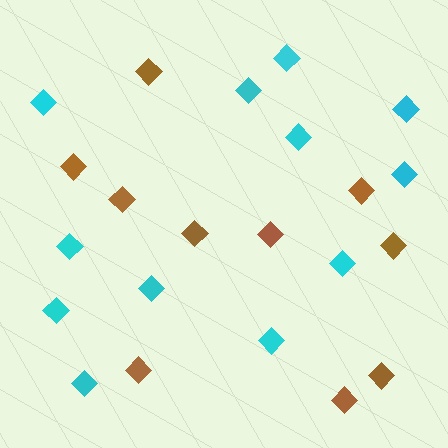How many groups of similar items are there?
There are 2 groups: one group of brown diamonds (10) and one group of cyan diamonds (12).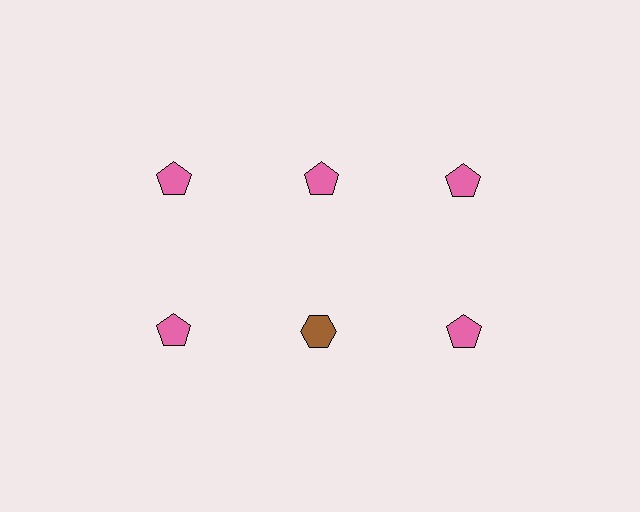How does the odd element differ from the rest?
It differs in both color (brown instead of pink) and shape (hexagon instead of pentagon).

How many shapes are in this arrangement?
There are 6 shapes arranged in a grid pattern.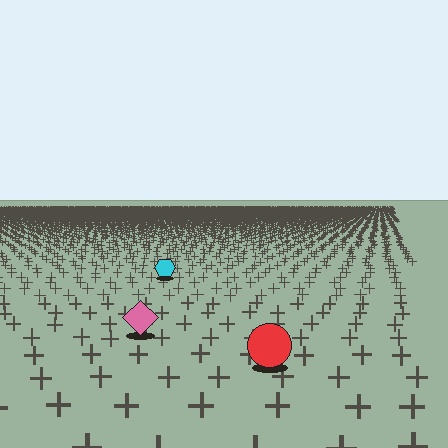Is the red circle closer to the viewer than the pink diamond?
Yes. The red circle is closer — you can tell from the texture gradient: the ground texture is coarser near it.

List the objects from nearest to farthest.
From nearest to farthest: the red circle, the pink diamond, the cyan hexagon.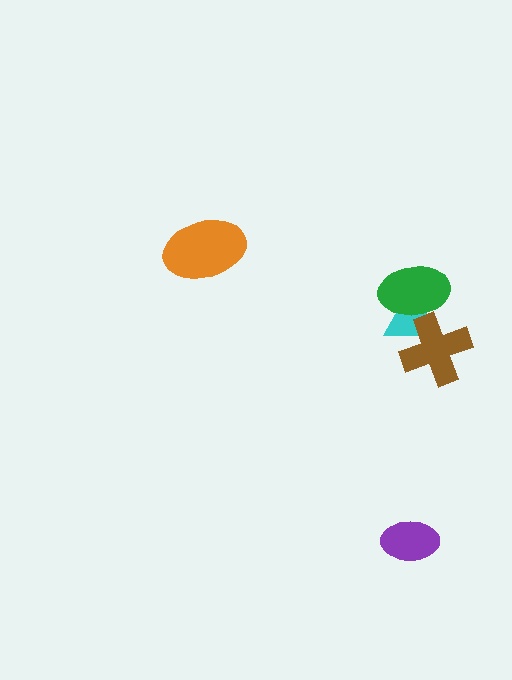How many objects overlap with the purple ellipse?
0 objects overlap with the purple ellipse.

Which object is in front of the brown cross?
The green ellipse is in front of the brown cross.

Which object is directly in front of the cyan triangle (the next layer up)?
The brown cross is directly in front of the cyan triangle.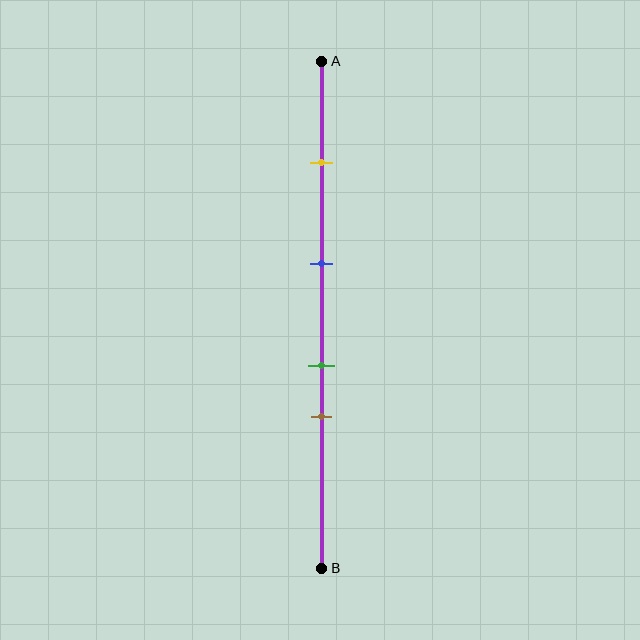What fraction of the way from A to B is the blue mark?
The blue mark is approximately 40% (0.4) of the way from A to B.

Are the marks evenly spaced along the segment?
No, the marks are not evenly spaced.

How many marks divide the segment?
There are 4 marks dividing the segment.